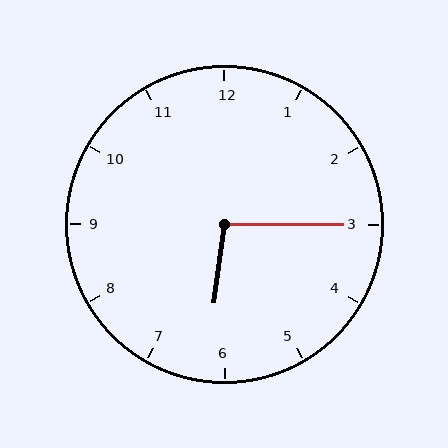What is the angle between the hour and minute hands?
Approximately 98 degrees.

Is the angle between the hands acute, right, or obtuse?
It is obtuse.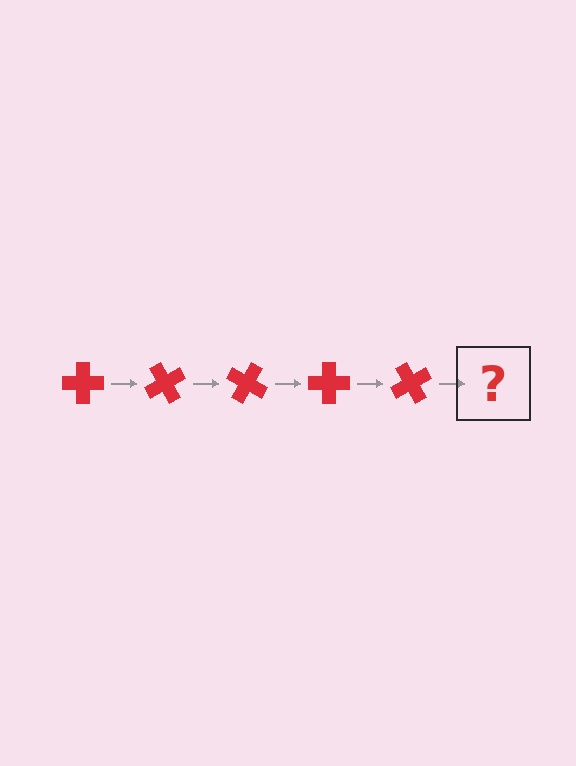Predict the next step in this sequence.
The next step is a red cross rotated 300 degrees.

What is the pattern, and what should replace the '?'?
The pattern is that the cross rotates 60 degrees each step. The '?' should be a red cross rotated 300 degrees.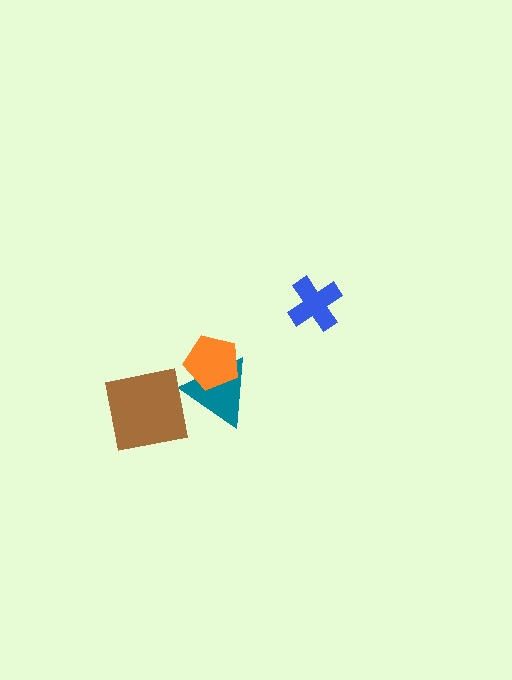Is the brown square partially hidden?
No, no other shape covers it.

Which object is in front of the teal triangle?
The orange pentagon is in front of the teal triangle.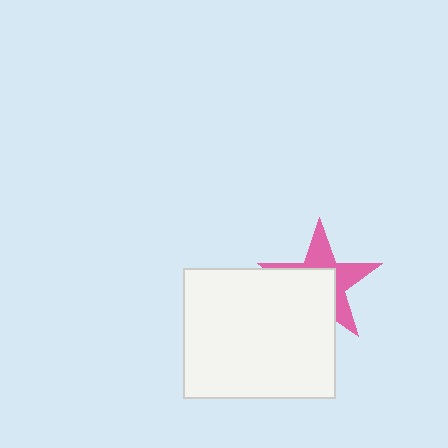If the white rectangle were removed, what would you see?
You would see the complete pink star.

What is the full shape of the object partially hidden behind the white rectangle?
The partially hidden object is a pink star.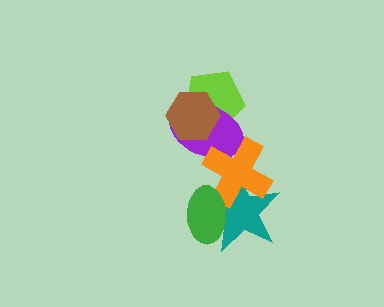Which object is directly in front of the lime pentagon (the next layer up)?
The purple ellipse is directly in front of the lime pentagon.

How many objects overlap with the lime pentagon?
2 objects overlap with the lime pentagon.